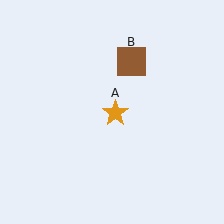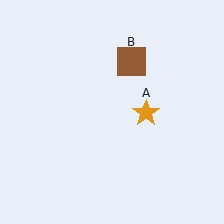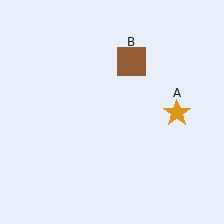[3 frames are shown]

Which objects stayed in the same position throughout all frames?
Brown square (object B) remained stationary.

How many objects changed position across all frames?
1 object changed position: orange star (object A).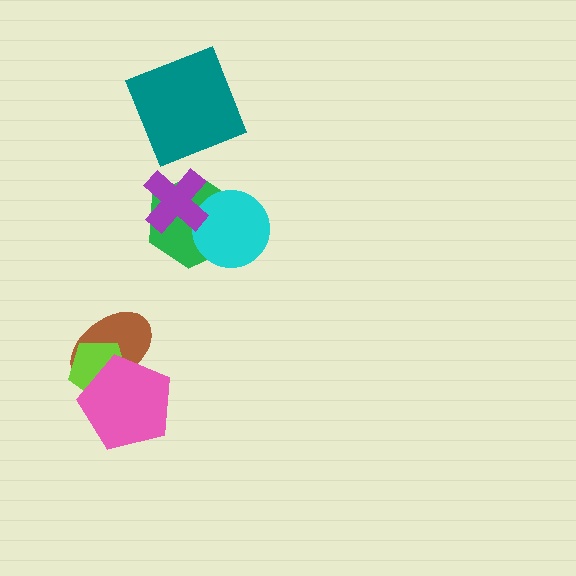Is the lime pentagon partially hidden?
Yes, it is partially covered by another shape.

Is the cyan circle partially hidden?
Yes, it is partially covered by another shape.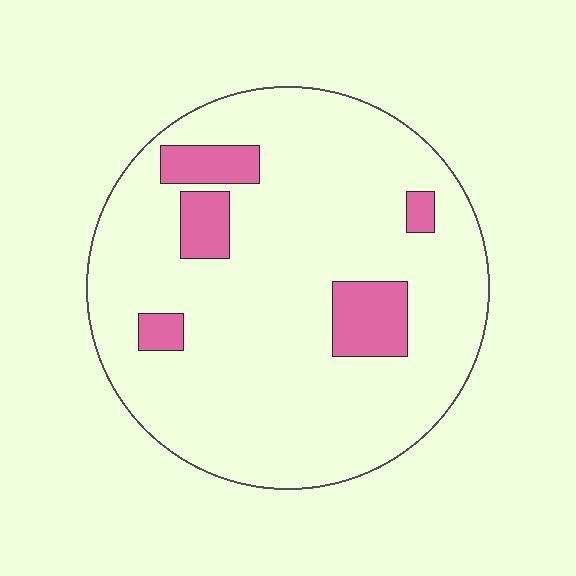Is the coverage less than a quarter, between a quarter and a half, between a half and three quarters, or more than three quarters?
Less than a quarter.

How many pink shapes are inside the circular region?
5.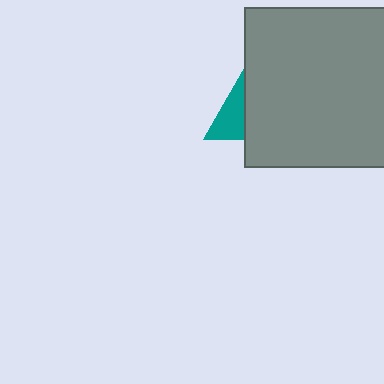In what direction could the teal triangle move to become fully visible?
The teal triangle could move left. That would shift it out from behind the gray square entirely.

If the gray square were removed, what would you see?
You would see the complete teal triangle.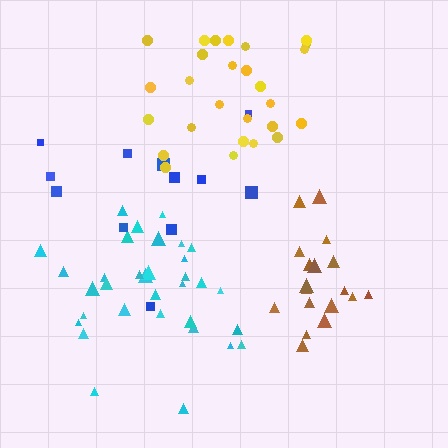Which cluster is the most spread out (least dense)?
Blue.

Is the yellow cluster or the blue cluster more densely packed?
Yellow.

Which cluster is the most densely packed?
Brown.